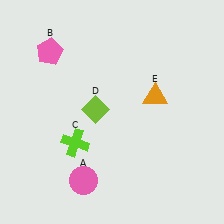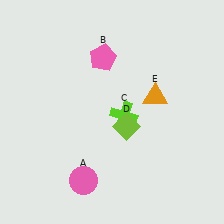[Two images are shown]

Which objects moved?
The objects that moved are: the pink pentagon (B), the lime cross (C), the lime diamond (D).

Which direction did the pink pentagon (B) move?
The pink pentagon (B) moved right.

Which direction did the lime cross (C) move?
The lime cross (C) moved right.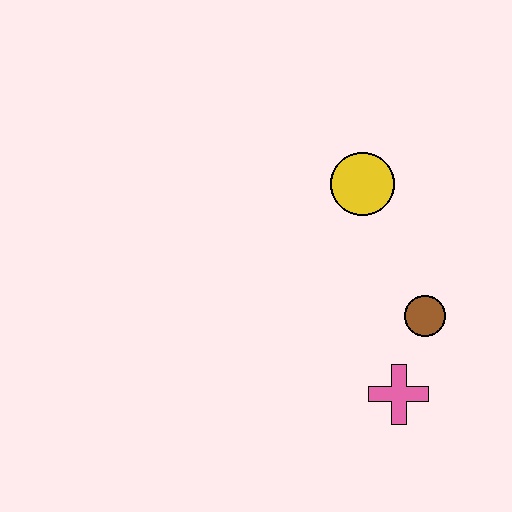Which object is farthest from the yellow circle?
The pink cross is farthest from the yellow circle.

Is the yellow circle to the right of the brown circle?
No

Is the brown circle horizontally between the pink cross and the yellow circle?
No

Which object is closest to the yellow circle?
The brown circle is closest to the yellow circle.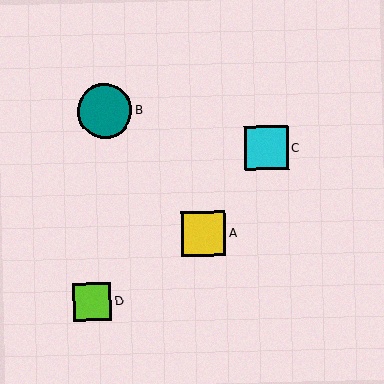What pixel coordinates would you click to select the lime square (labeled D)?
Click at (92, 302) to select the lime square D.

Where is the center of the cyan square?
The center of the cyan square is at (267, 148).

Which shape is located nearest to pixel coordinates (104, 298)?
The lime square (labeled D) at (92, 302) is nearest to that location.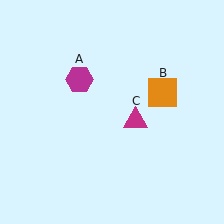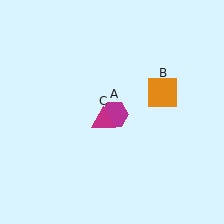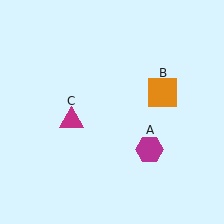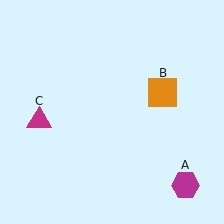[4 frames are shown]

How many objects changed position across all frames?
2 objects changed position: magenta hexagon (object A), magenta triangle (object C).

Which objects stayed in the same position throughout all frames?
Orange square (object B) remained stationary.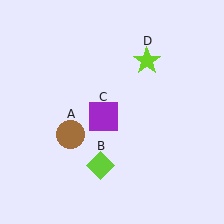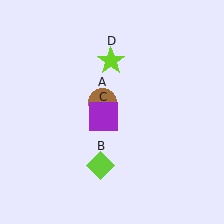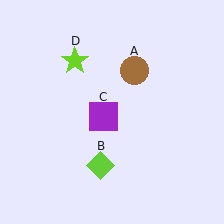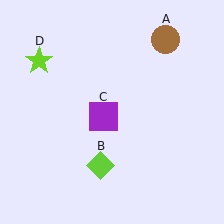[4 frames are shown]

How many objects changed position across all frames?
2 objects changed position: brown circle (object A), lime star (object D).